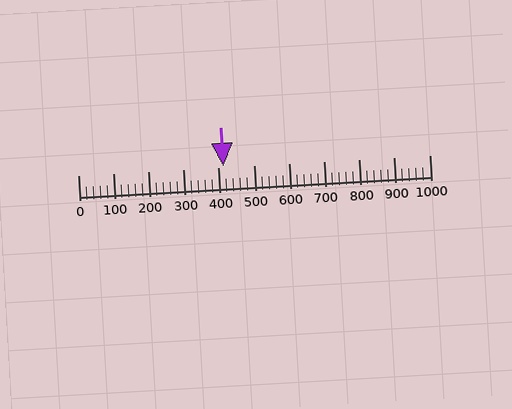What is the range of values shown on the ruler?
The ruler shows values from 0 to 1000.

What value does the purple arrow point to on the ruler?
The purple arrow points to approximately 414.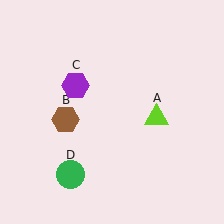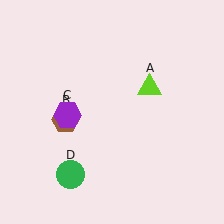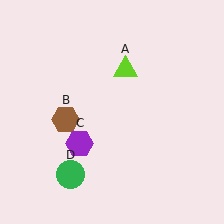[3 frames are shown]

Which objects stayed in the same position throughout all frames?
Brown hexagon (object B) and green circle (object D) remained stationary.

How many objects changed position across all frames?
2 objects changed position: lime triangle (object A), purple hexagon (object C).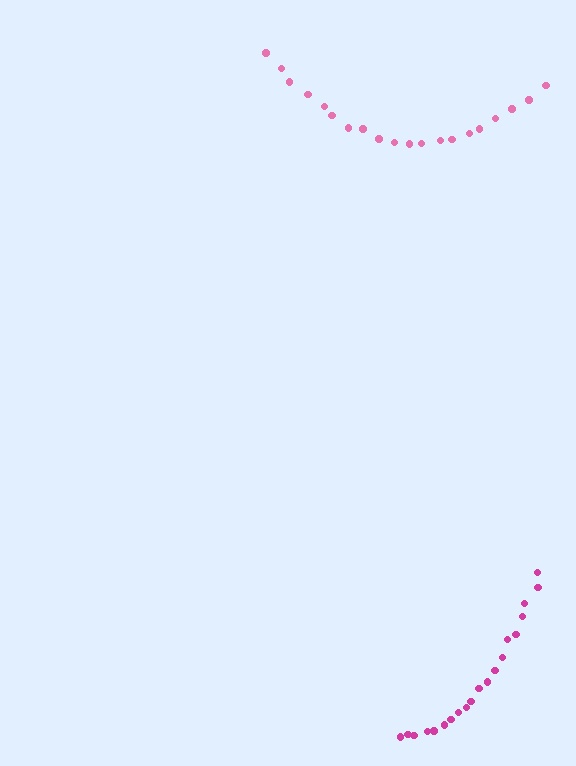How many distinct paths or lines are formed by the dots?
There are 2 distinct paths.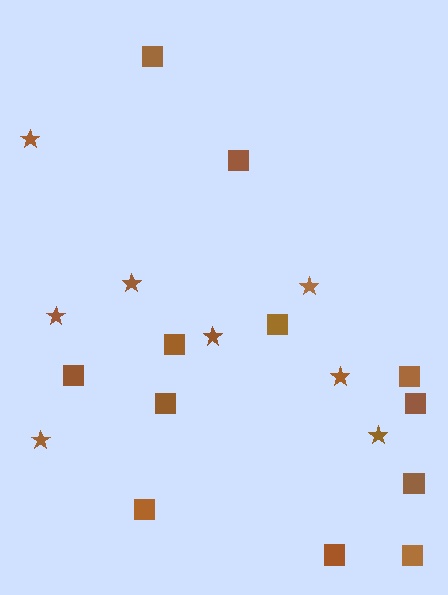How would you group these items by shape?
There are 2 groups: one group of squares (12) and one group of stars (8).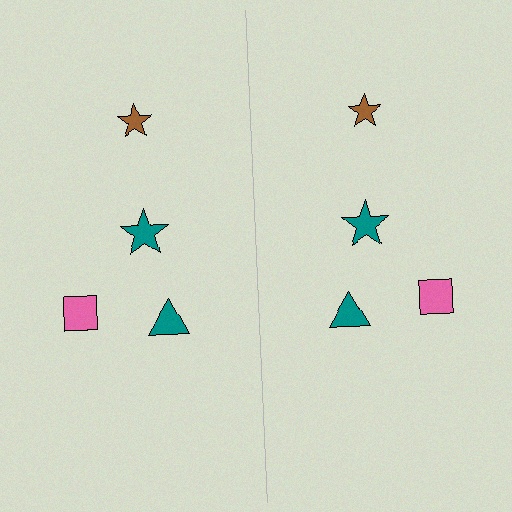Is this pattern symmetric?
Yes, this pattern has bilateral (reflection) symmetry.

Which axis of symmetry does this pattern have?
The pattern has a vertical axis of symmetry running through the center of the image.